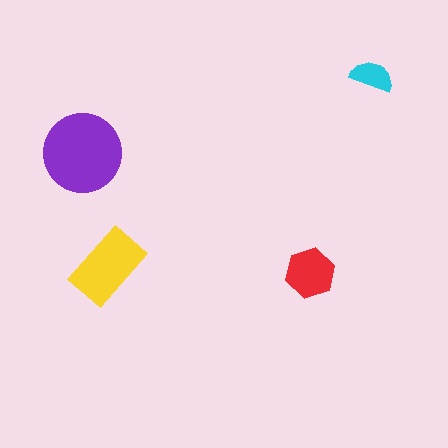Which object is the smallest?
The cyan semicircle.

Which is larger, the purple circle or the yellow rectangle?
The purple circle.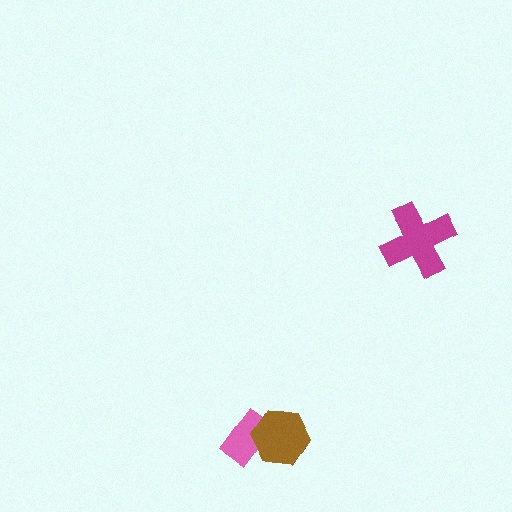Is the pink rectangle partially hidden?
Yes, it is partially covered by another shape.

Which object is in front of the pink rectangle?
The brown hexagon is in front of the pink rectangle.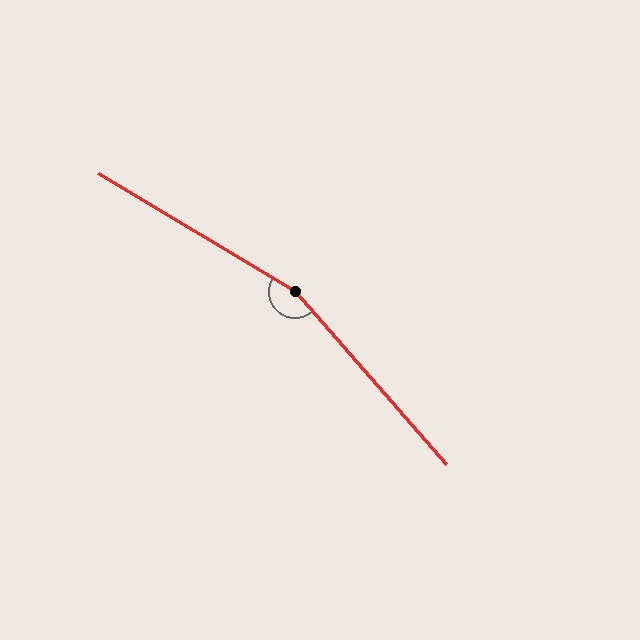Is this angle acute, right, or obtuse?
It is obtuse.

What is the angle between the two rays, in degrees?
Approximately 162 degrees.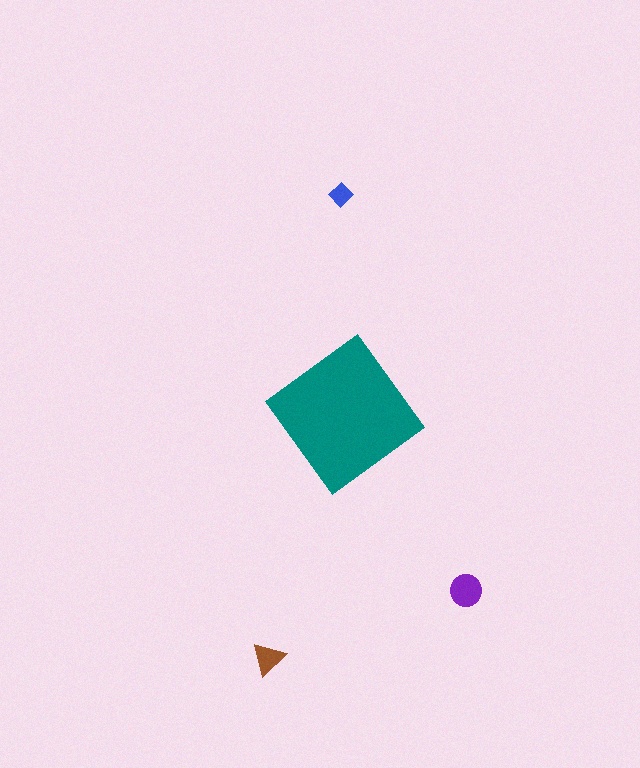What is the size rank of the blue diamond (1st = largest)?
4th.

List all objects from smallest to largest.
The blue diamond, the brown triangle, the purple circle, the teal diamond.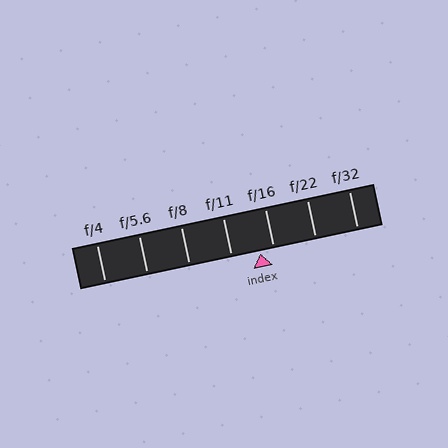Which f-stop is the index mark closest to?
The index mark is closest to f/16.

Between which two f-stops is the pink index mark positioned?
The index mark is between f/11 and f/16.